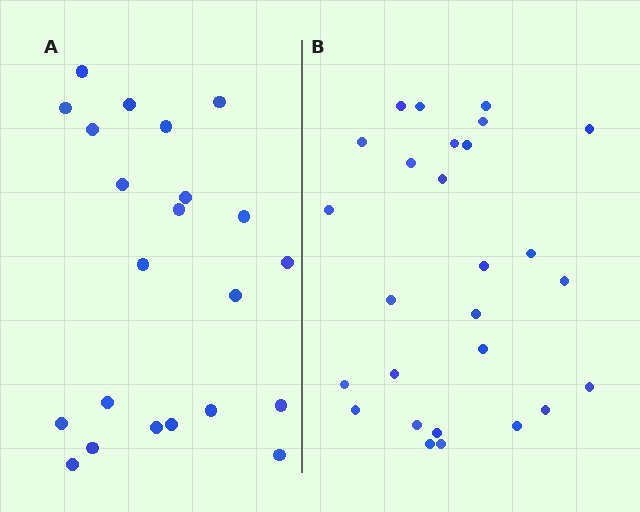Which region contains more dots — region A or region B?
Region B (the right region) has more dots.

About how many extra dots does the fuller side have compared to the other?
Region B has about 5 more dots than region A.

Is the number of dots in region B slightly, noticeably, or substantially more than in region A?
Region B has only slightly more — the two regions are fairly close. The ratio is roughly 1.2 to 1.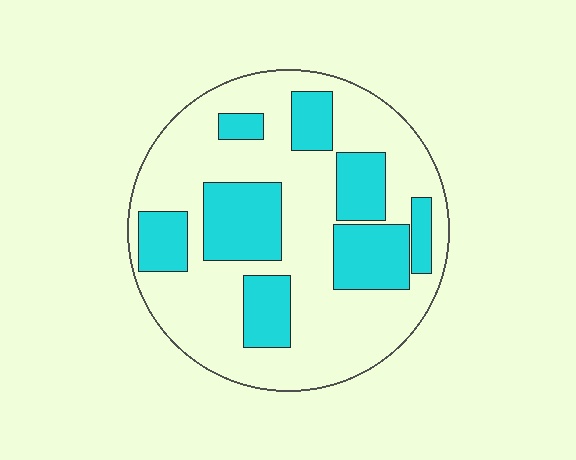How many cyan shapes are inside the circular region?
8.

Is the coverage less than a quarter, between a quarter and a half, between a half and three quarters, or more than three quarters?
Between a quarter and a half.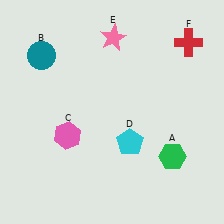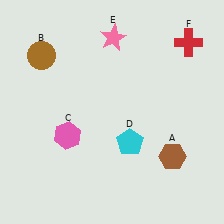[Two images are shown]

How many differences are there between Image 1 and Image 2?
There are 2 differences between the two images.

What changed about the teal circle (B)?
In Image 1, B is teal. In Image 2, it changed to brown.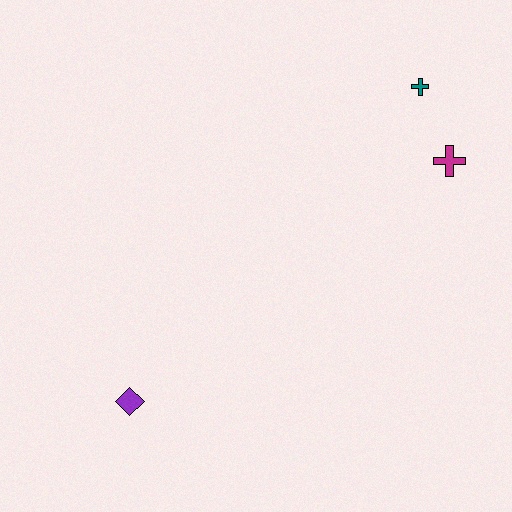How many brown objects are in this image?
There are no brown objects.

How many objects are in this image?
There are 3 objects.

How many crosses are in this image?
There are 2 crosses.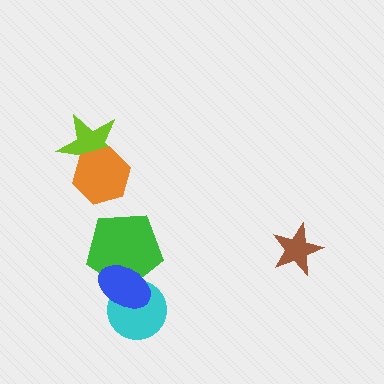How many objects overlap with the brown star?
0 objects overlap with the brown star.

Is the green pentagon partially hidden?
Yes, it is partially covered by another shape.